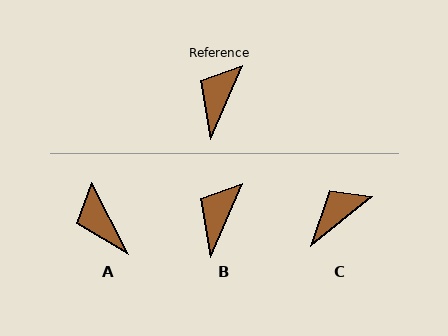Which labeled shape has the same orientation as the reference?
B.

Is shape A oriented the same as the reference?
No, it is off by about 50 degrees.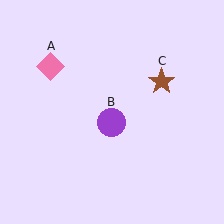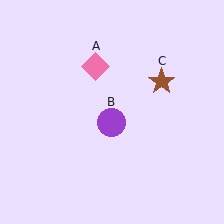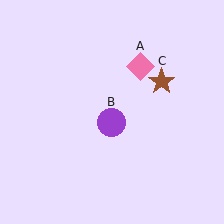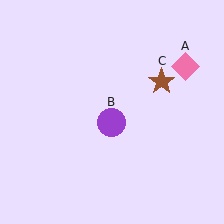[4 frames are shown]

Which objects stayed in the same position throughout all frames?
Purple circle (object B) and brown star (object C) remained stationary.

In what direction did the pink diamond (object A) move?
The pink diamond (object A) moved right.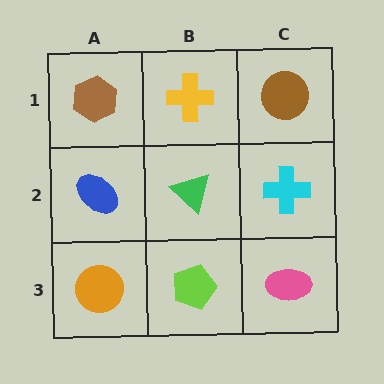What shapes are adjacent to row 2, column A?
A brown hexagon (row 1, column A), an orange circle (row 3, column A), a green triangle (row 2, column B).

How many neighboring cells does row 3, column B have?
3.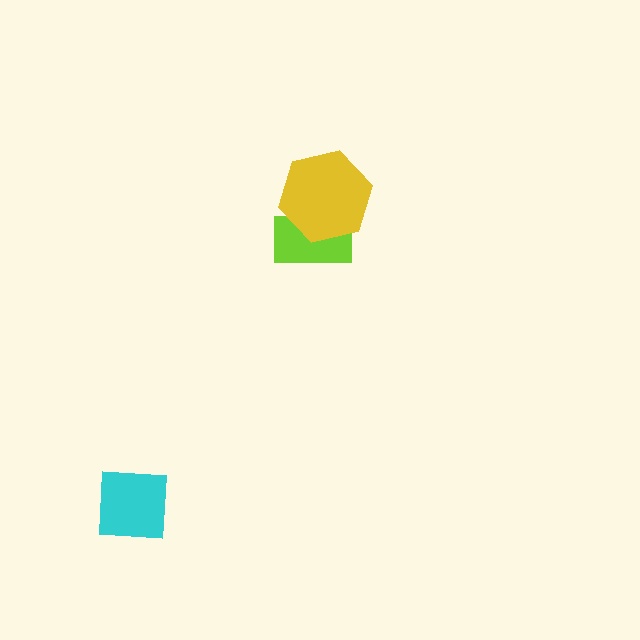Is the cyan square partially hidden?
No, no other shape covers it.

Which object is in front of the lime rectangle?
The yellow hexagon is in front of the lime rectangle.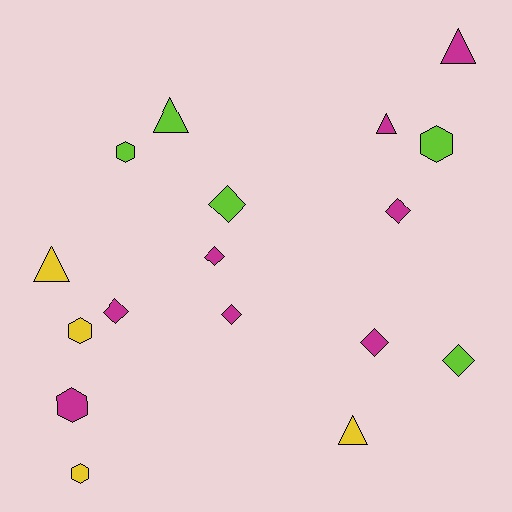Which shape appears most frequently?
Diamond, with 7 objects.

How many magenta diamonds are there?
There are 5 magenta diamonds.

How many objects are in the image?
There are 17 objects.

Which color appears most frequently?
Magenta, with 8 objects.